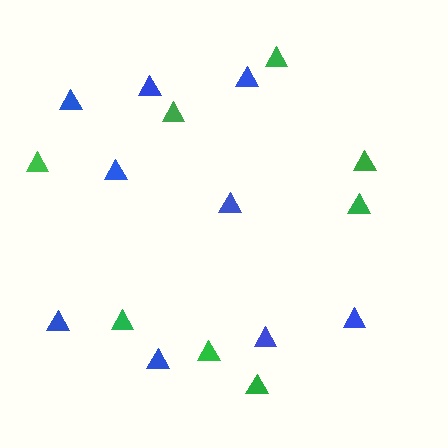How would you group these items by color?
There are 2 groups: one group of blue triangles (9) and one group of green triangles (8).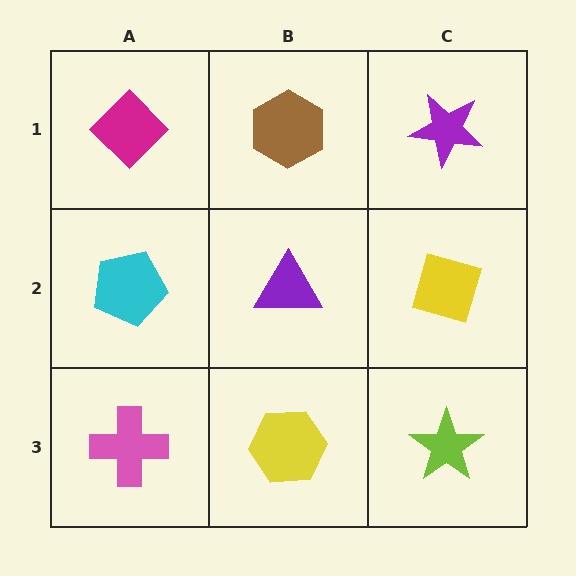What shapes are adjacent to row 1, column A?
A cyan pentagon (row 2, column A), a brown hexagon (row 1, column B).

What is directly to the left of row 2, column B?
A cyan pentagon.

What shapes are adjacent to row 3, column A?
A cyan pentagon (row 2, column A), a yellow hexagon (row 3, column B).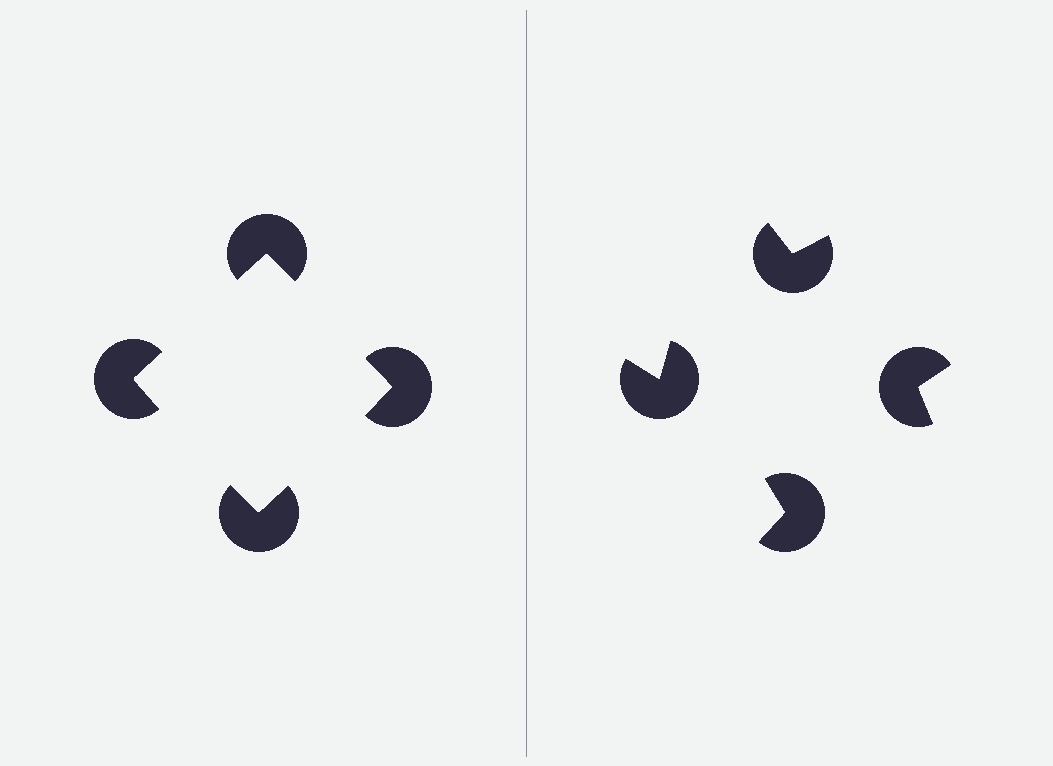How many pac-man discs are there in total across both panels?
8 — 4 on each side.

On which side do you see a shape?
An illusory square appears on the left side. On the right side the wedge cuts are rotated, so no coherent shape forms.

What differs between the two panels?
The pac-man discs are positioned identically on both sides; only the wedge orientations differ. On the left they align to a square; on the right they are misaligned.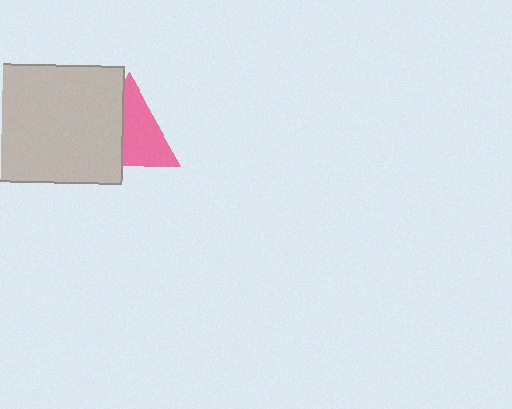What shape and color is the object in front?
The object in front is a light gray rectangle.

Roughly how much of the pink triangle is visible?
About half of it is visible (roughly 58%).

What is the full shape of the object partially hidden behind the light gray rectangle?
The partially hidden object is a pink triangle.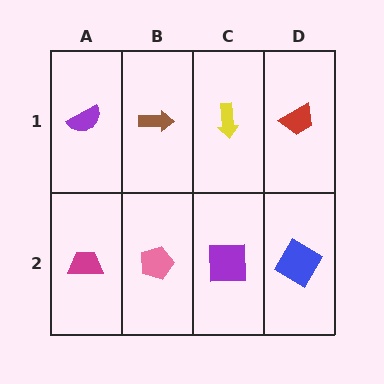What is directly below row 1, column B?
A pink pentagon.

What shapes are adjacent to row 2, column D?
A red trapezoid (row 1, column D), a purple square (row 2, column C).